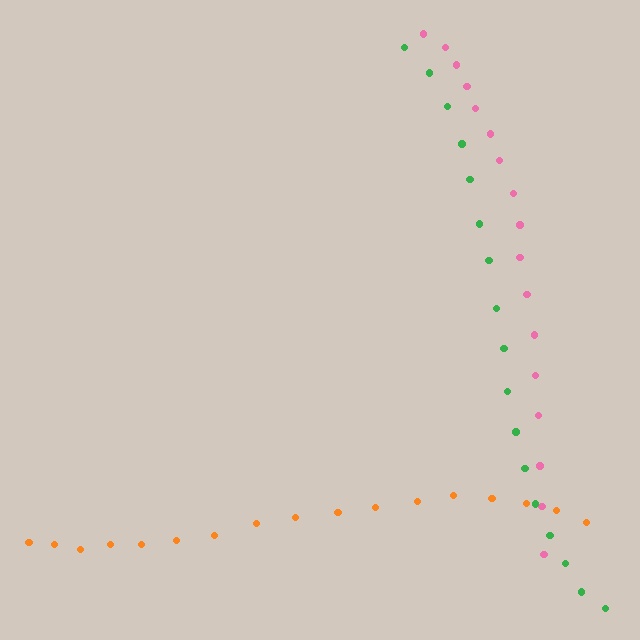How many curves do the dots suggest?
There are 3 distinct paths.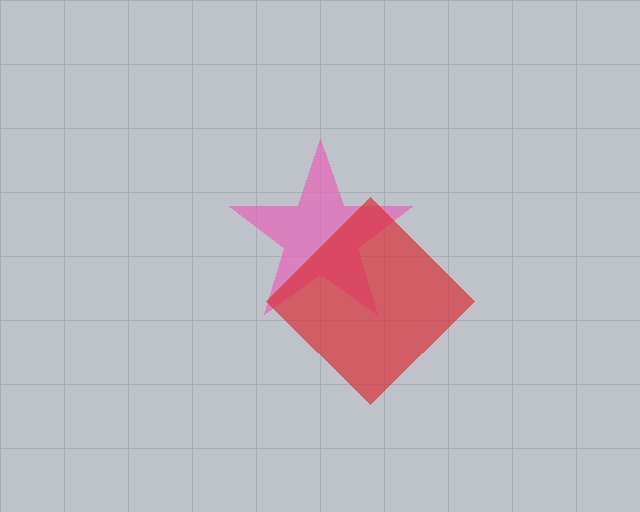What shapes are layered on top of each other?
The layered shapes are: a pink star, a red diamond.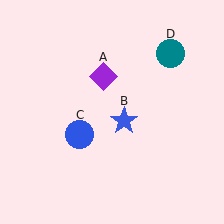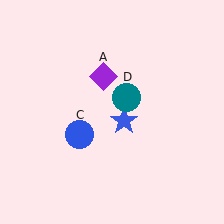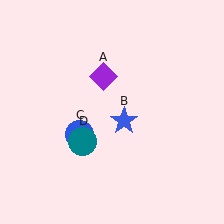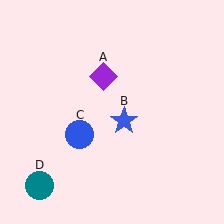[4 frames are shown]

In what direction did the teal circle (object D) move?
The teal circle (object D) moved down and to the left.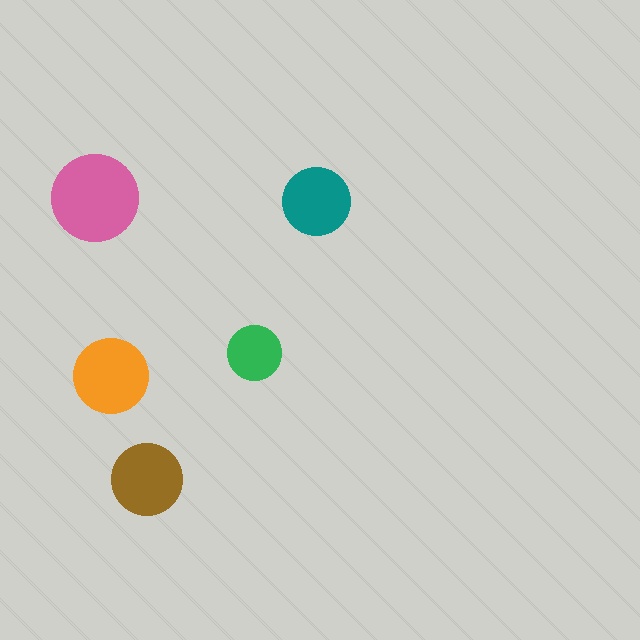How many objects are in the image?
There are 5 objects in the image.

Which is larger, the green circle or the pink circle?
The pink one.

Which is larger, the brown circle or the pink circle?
The pink one.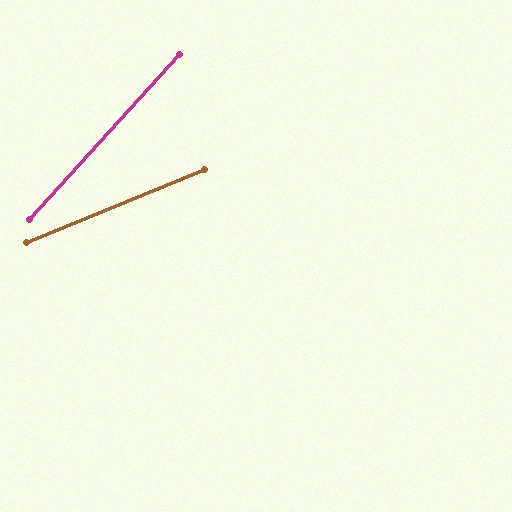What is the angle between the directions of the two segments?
Approximately 25 degrees.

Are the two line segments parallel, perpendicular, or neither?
Neither parallel nor perpendicular — they differ by about 25°.